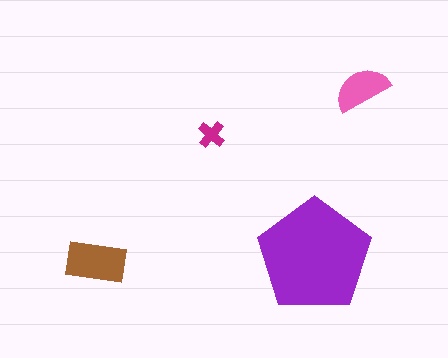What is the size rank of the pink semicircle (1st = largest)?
3rd.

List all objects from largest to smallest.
The purple pentagon, the brown rectangle, the pink semicircle, the magenta cross.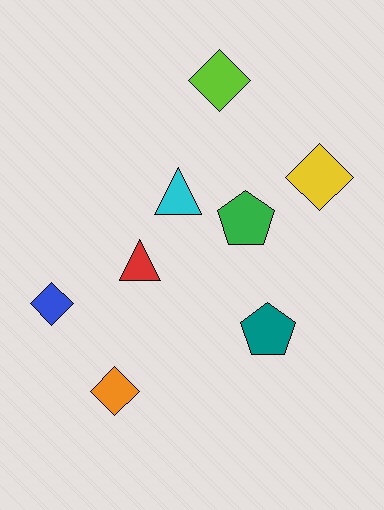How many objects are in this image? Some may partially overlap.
There are 8 objects.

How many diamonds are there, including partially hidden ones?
There are 4 diamonds.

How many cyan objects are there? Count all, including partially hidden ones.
There is 1 cyan object.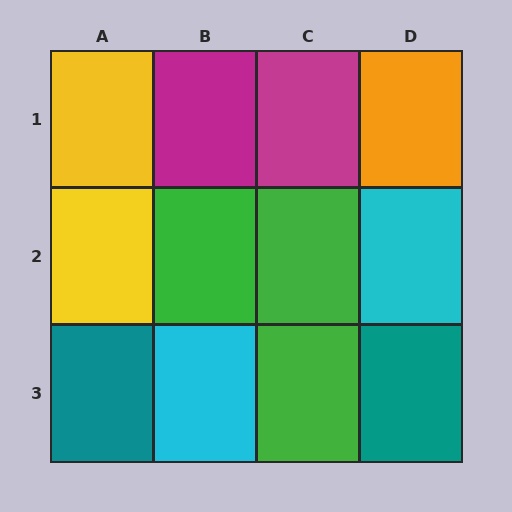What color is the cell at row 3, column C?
Green.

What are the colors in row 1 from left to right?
Yellow, magenta, magenta, orange.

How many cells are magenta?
2 cells are magenta.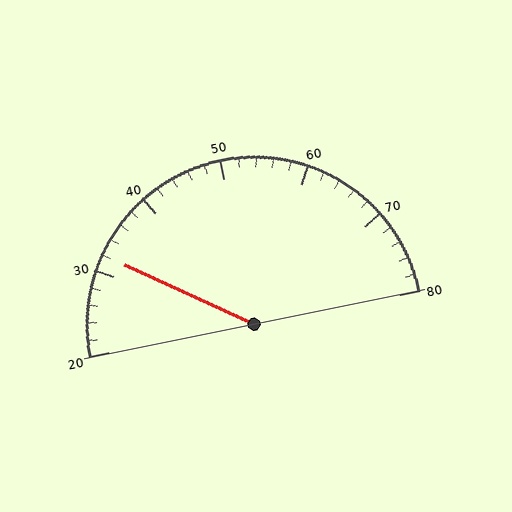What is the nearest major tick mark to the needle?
The nearest major tick mark is 30.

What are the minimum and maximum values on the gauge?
The gauge ranges from 20 to 80.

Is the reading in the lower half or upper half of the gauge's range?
The reading is in the lower half of the range (20 to 80).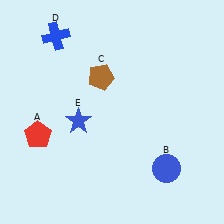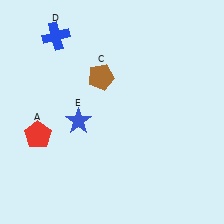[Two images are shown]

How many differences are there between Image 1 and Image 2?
There is 1 difference between the two images.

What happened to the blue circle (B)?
The blue circle (B) was removed in Image 2. It was in the bottom-right area of Image 1.